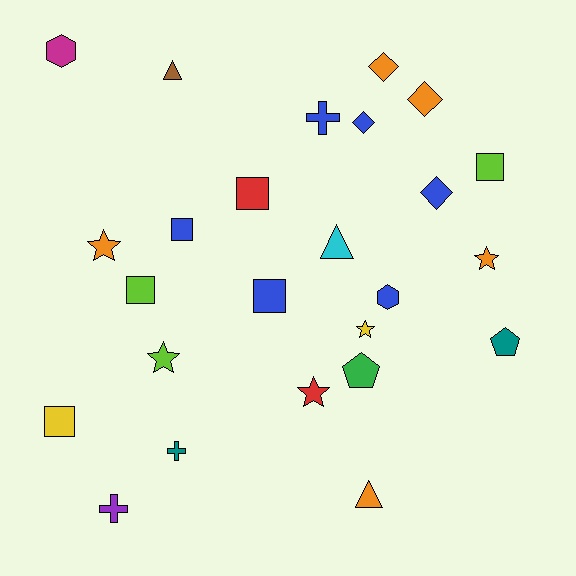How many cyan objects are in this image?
There is 1 cyan object.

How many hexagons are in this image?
There are 2 hexagons.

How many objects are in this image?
There are 25 objects.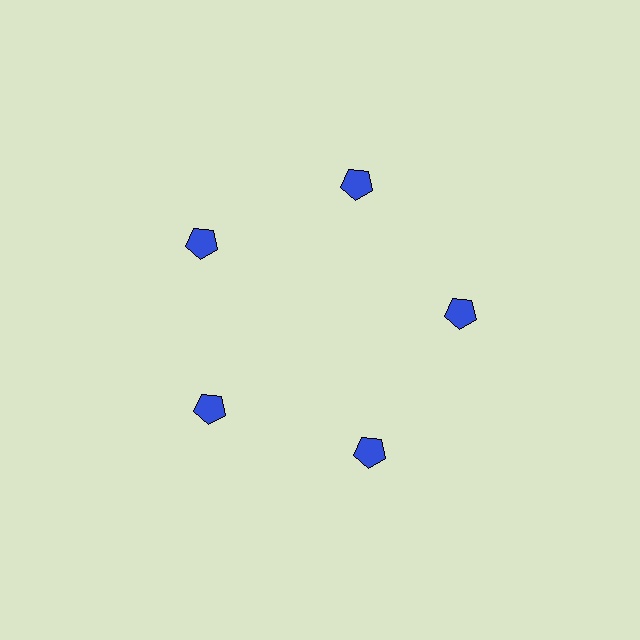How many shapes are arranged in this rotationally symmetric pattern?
There are 5 shapes, arranged in 5 groups of 1.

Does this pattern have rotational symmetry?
Yes, this pattern has 5-fold rotational symmetry. It looks the same after rotating 72 degrees around the center.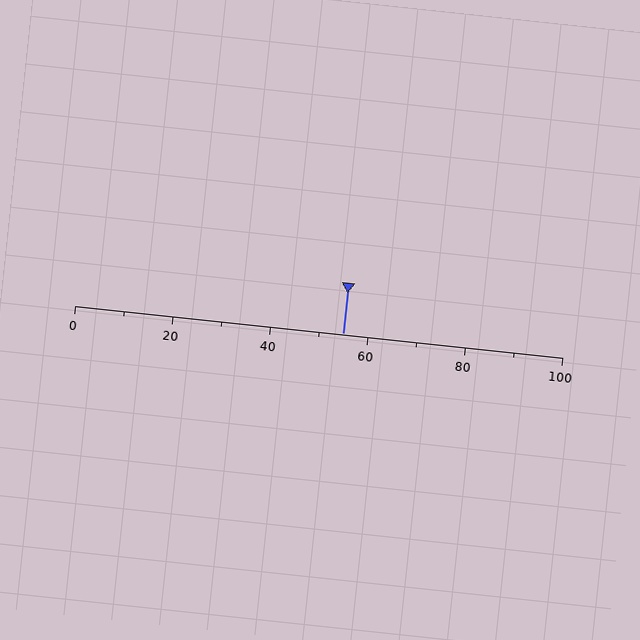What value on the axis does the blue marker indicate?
The marker indicates approximately 55.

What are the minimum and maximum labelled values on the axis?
The axis runs from 0 to 100.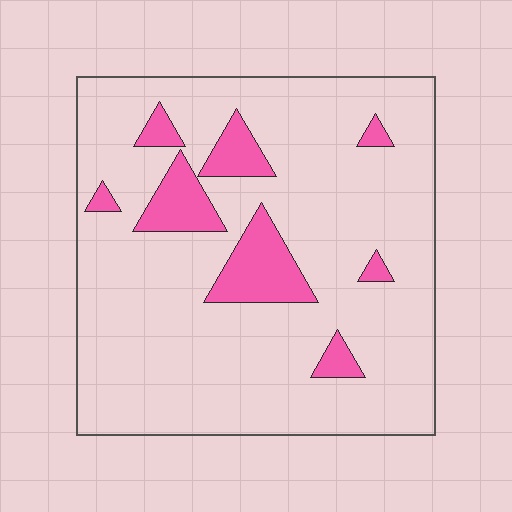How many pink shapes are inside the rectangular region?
8.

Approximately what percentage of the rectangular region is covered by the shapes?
Approximately 15%.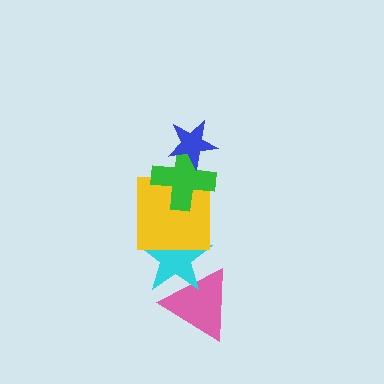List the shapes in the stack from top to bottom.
From top to bottom: the blue star, the green cross, the yellow square, the cyan star, the pink triangle.